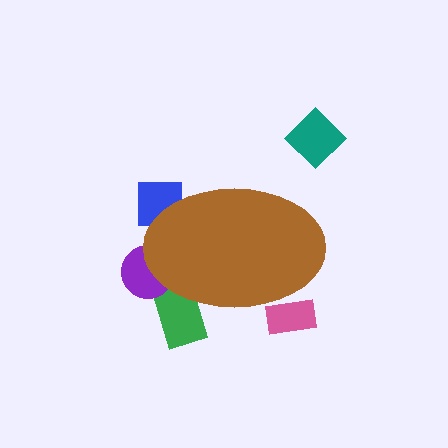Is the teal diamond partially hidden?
No, the teal diamond is fully visible.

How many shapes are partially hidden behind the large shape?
4 shapes are partially hidden.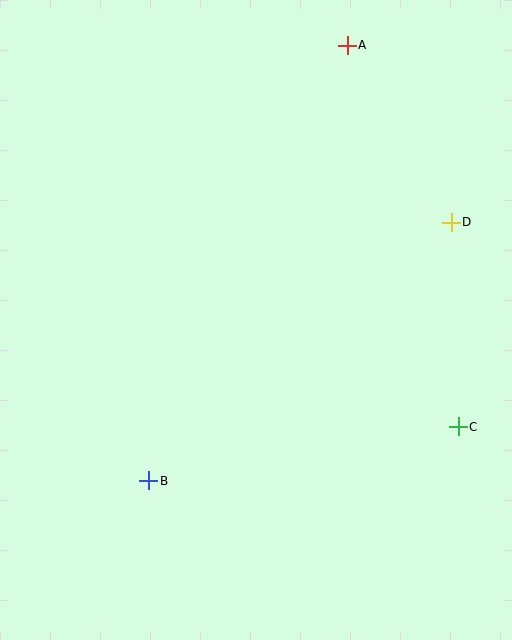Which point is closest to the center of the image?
Point B at (149, 481) is closest to the center.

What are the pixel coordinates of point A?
Point A is at (347, 45).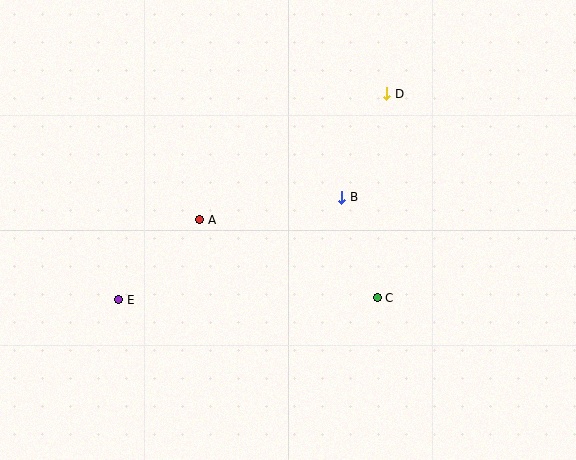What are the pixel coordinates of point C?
Point C is at (377, 298).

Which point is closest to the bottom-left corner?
Point E is closest to the bottom-left corner.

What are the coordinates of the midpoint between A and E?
The midpoint between A and E is at (159, 260).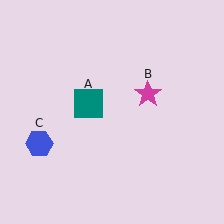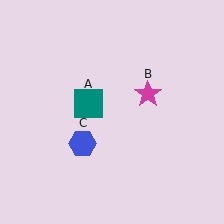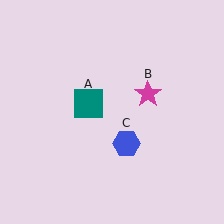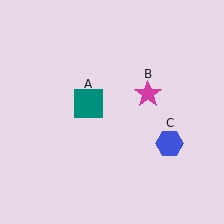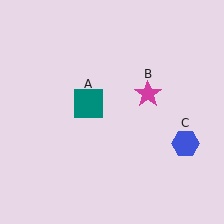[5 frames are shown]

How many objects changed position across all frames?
1 object changed position: blue hexagon (object C).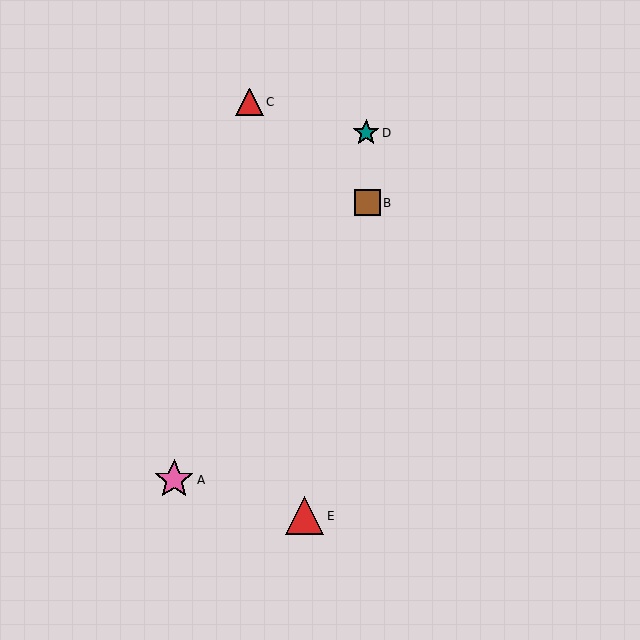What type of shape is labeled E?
Shape E is a red triangle.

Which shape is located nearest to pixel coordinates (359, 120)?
The teal star (labeled D) at (366, 133) is nearest to that location.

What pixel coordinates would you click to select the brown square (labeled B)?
Click at (367, 203) to select the brown square B.